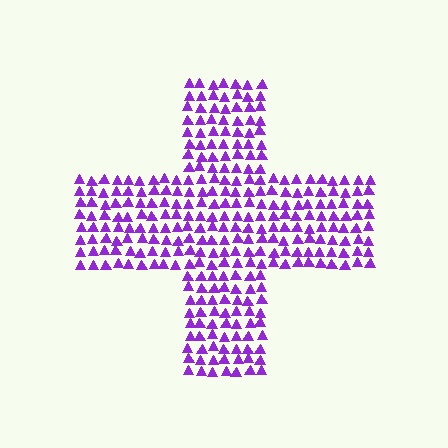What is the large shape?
The large shape is a cross.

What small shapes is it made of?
It is made of small triangles.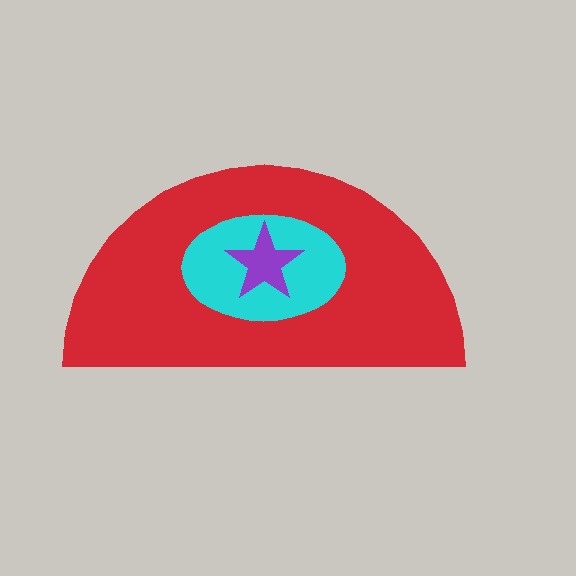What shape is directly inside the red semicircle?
The cyan ellipse.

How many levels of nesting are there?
3.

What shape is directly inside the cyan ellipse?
The purple star.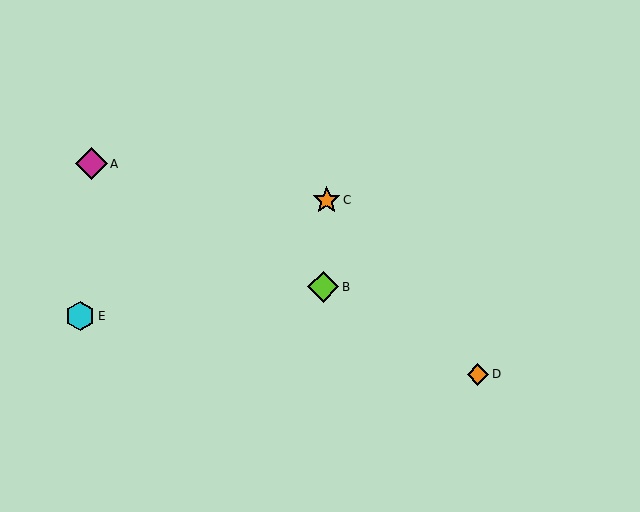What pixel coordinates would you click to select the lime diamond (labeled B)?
Click at (323, 287) to select the lime diamond B.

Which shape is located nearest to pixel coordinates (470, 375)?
The orange diamond (labeled D) at (478, 374) is nearest to that location.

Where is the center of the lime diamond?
The center of the lime diamond is at (323, 287).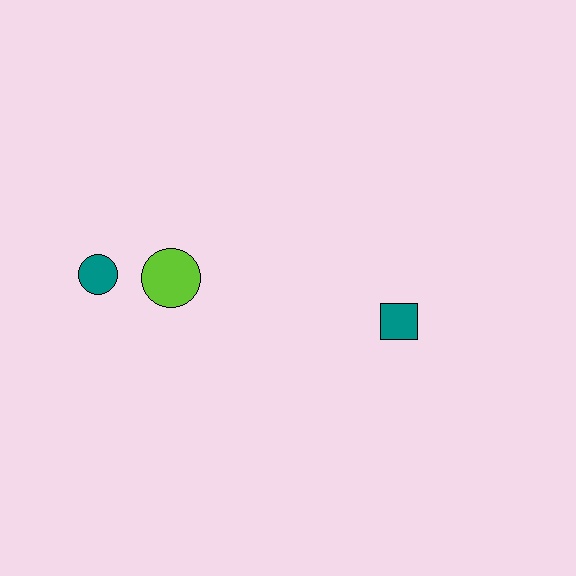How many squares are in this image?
There is 1 square.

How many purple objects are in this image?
There are no purple objects.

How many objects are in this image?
There are 3 objects.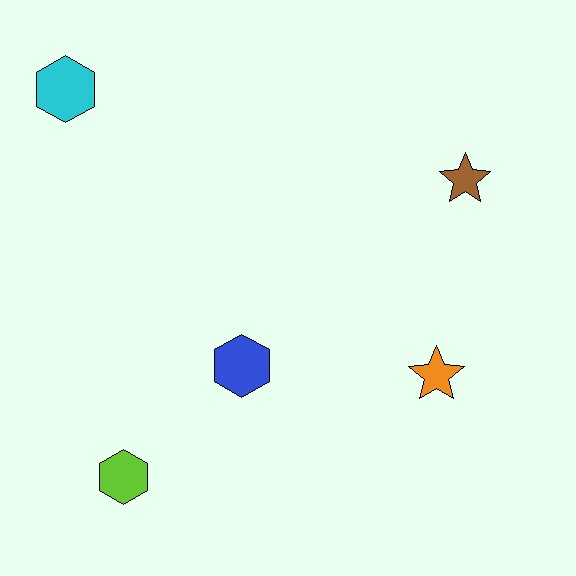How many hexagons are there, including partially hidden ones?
There are 3 hexagons.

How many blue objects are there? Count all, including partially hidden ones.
There is 1 blue object.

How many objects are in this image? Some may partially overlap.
There are 5 objects.